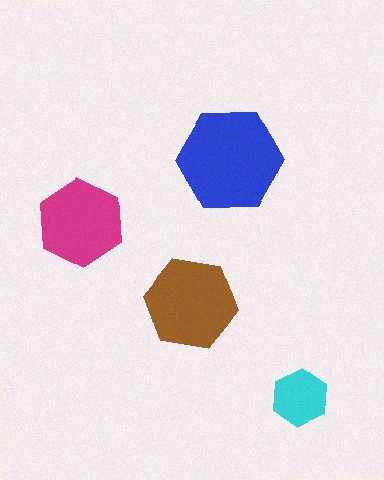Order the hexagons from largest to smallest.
the blue one, the brown one, the magenta one, the cyan one.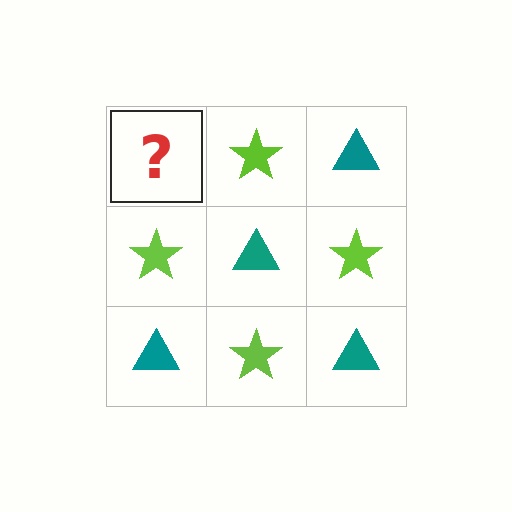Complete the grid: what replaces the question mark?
The question mark should be replaced with a teal triangle.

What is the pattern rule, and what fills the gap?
The rule is that it alternates teal triangle and lime star in a checkerboard pattern. The gap should be filled with a teal triangle.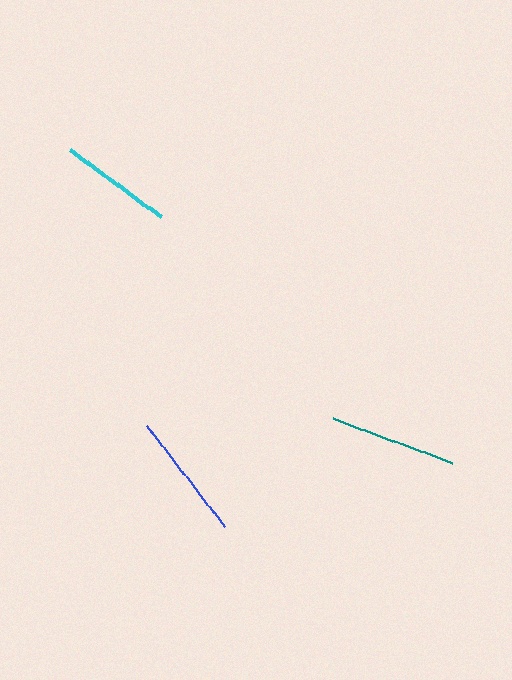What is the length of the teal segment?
The teal segment is approximately 128 pixels long.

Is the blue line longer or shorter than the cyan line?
The blue line is longer than the cyan line.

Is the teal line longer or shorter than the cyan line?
The teal line is longer than the cyan line.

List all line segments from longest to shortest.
From longest to shortest: blue, teal, cyan.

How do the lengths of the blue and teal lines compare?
The blue and teal lines are approximately the same length.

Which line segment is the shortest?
The cyan line is the shortest at approximately 113 pixels.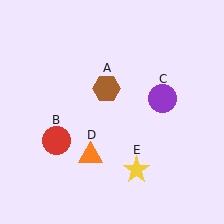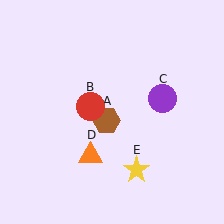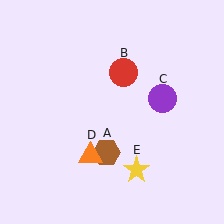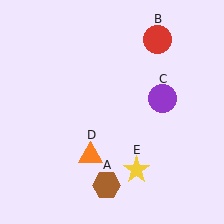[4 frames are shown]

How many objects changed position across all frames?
2 objects changed position: brown hexagon (object A), red circle (object B).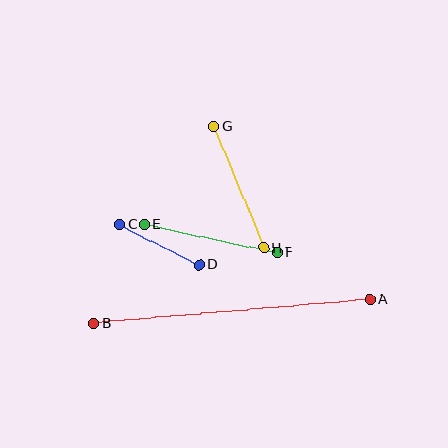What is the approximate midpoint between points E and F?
The midpoint is at approximately (210, 238) pixels.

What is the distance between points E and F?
The distance is approximately 135 pixels.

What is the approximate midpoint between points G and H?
The midpoint is at approximately (239, 187) pixels.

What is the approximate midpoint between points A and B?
The midpoint is at approximately (232, 311) pixels.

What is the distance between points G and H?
The distance is approximately 131 pixels.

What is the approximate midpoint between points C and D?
The midpoint is at approximately (159, 245) pixels.